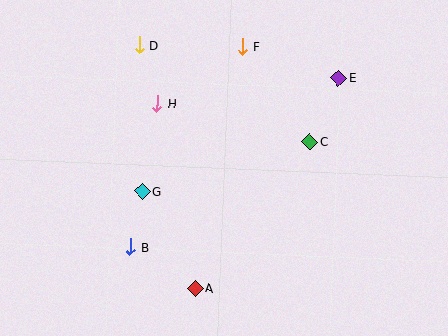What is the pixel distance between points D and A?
The distance between D and A is 249 pixels.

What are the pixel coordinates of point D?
Point D is at (139, 45).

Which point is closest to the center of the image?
Point G at (142, 191) is closest to the center.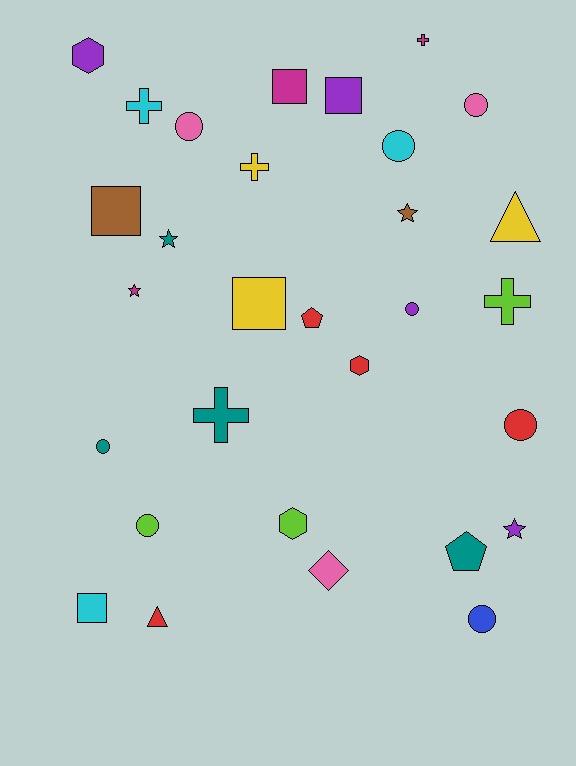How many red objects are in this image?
There are 4 red objects.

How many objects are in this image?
There are 30 objects.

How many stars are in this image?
There are 4 stars.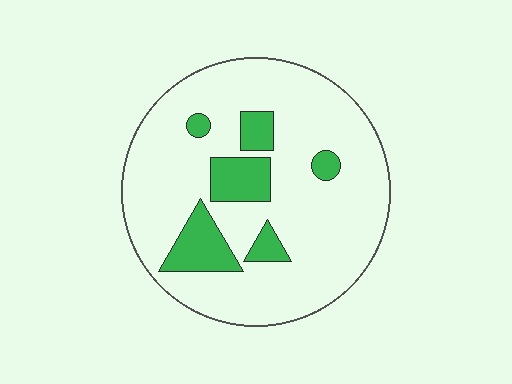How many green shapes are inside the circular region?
6.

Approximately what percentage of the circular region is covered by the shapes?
Approximately 15%.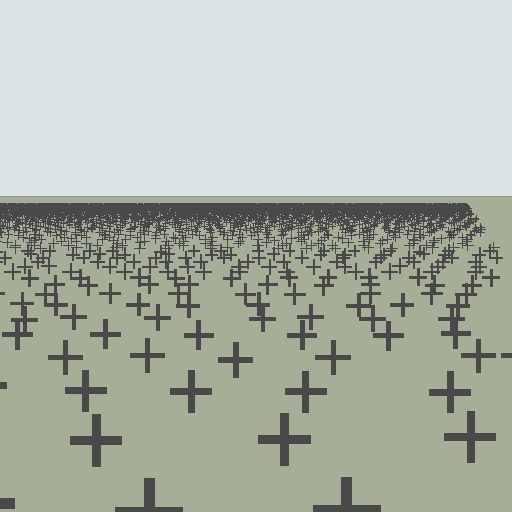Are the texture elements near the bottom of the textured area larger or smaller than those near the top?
Larger. Near the bottom, elements are closer to the viewer and appear at a bigger on-screen size.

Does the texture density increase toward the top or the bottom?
Density increases toward the top.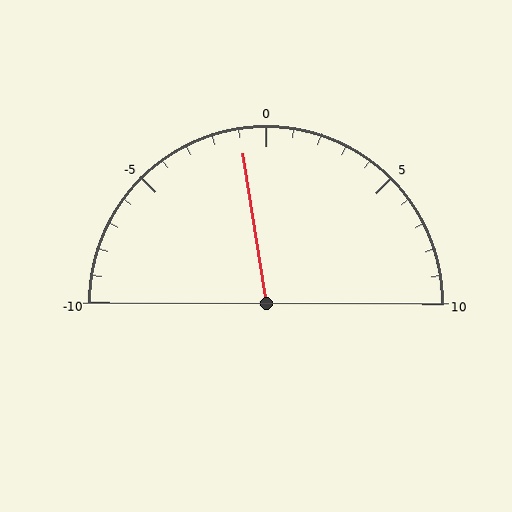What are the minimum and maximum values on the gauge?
The gauge ranges from -10 to 10.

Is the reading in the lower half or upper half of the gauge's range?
The reading is in the lower half of the range (-10 to 10).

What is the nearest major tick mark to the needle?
The nearest major tick mark is 0.